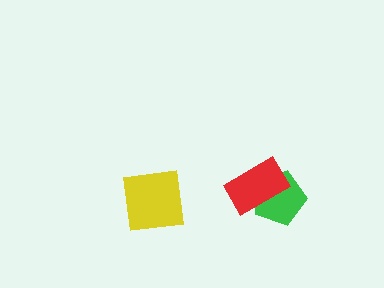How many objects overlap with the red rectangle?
1 object overlaps with the red rectangle.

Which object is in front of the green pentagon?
The red rectangle is in front of the green pentagon.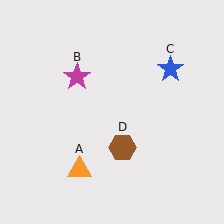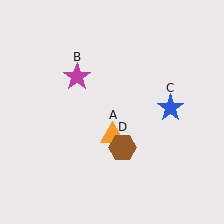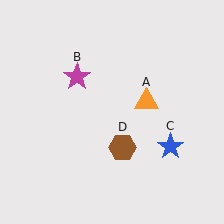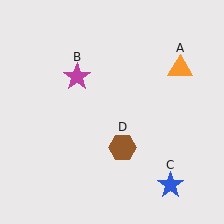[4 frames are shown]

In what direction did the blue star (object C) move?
The blue star (object C) moved down.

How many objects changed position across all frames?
2 objects changed position: orange triangle (object A), blue star (object C).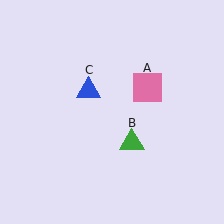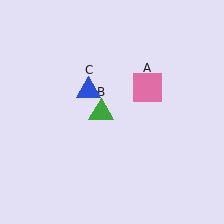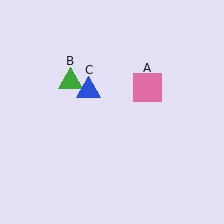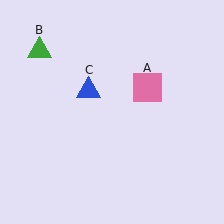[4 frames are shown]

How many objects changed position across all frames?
1 object changed position: green triangle (object B).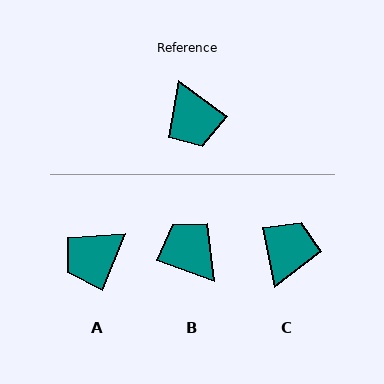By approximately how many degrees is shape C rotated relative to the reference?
Approximately 137 degrees counter-clockwise.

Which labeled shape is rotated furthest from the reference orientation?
B, about 165 degrees away.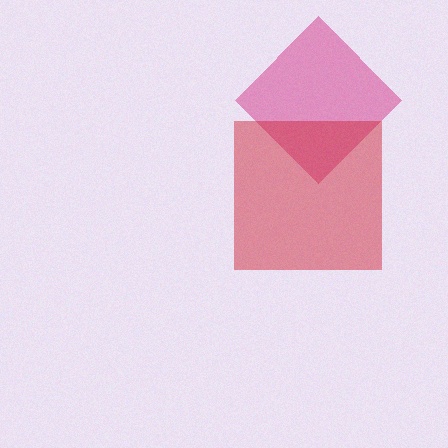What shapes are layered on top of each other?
The layered shapes are: a magenta diamond, a red square.